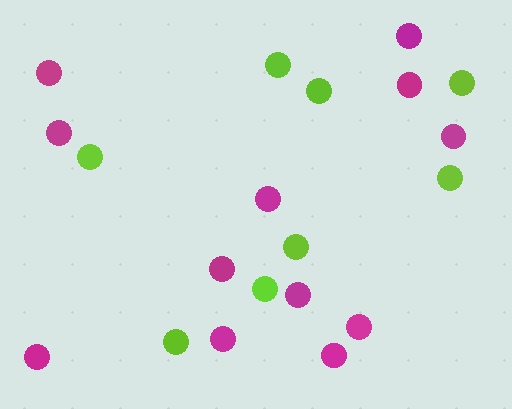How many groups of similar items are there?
There are 2 groups: one group of magenta circles (12) and one group of lime circles (8).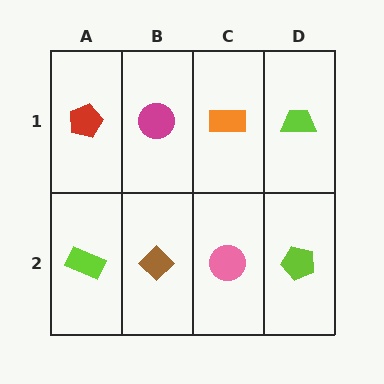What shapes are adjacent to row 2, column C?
An orange rectangle (row 1, column C), a brown diamond (row 2, column B), a lime pentagon (row 2, column D).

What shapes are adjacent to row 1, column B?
A brown diamond (row 2, column B), a red pentagon (row 1, column A), an orange rectangle (row 1, column C).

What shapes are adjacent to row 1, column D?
A lime pentagon (row 2, column D), an orange rectangle (row 1, column C).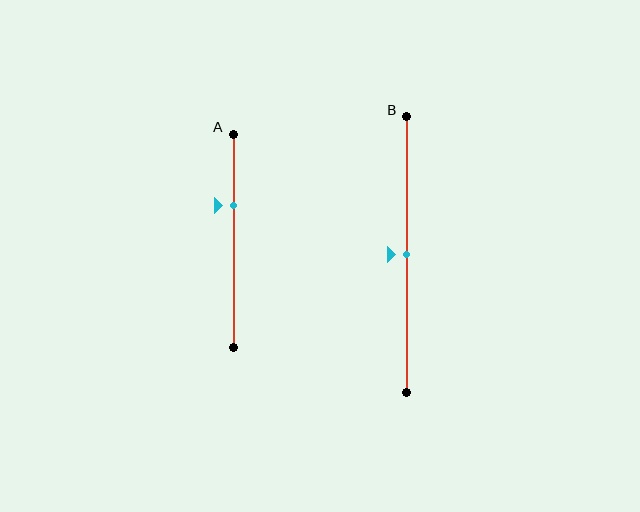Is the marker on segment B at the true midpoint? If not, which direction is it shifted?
Yes, the marker on segment B is at the true midpoint.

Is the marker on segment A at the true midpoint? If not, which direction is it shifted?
No, the marker on segment A is shifted upward by about 16% of the segment length.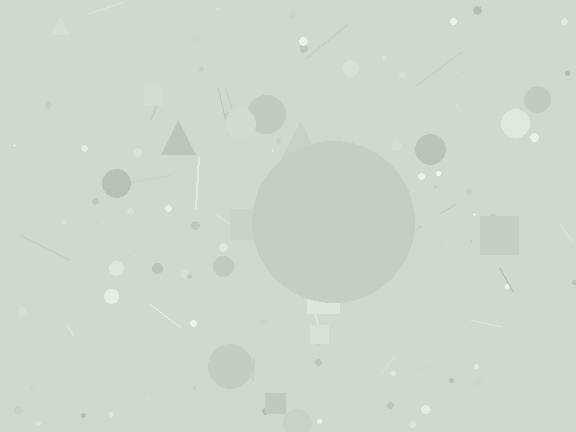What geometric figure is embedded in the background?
A circle is embedded in the background.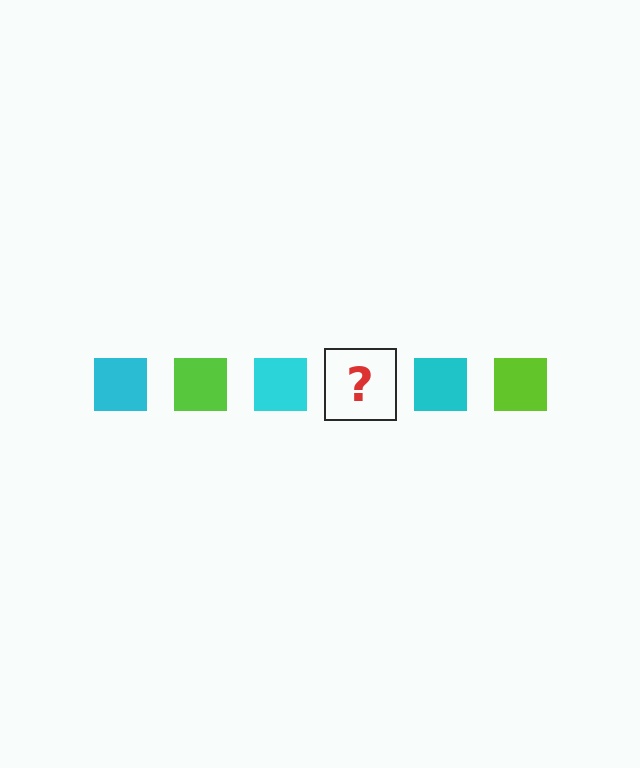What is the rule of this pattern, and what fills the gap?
The rule is that the pattern cycles through cyan, lime squares. The gap should be filled with a lime square.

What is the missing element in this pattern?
The missing element is a lime square.